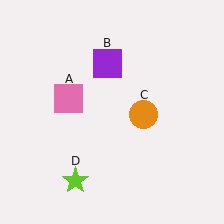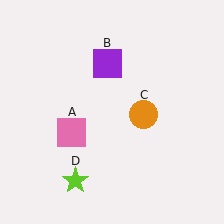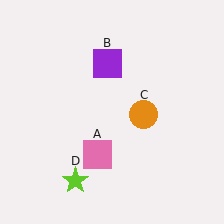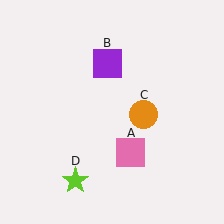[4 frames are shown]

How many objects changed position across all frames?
1 object changed position: pink square (object A).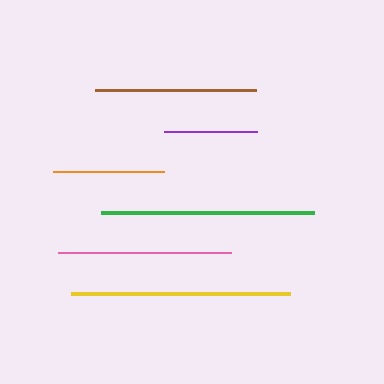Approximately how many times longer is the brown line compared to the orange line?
The brown line is approximately 1.4 times the length of the orange line.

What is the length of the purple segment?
The purple segment is approximately 93 pixels long.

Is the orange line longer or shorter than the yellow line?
The yellow line is longer than the orange line.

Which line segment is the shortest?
The purple line is the shortest at approximately 93 pixels.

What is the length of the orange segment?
The orange segment is approximately 111 pixels long.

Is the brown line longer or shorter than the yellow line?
The yellow line is longer than the brown line.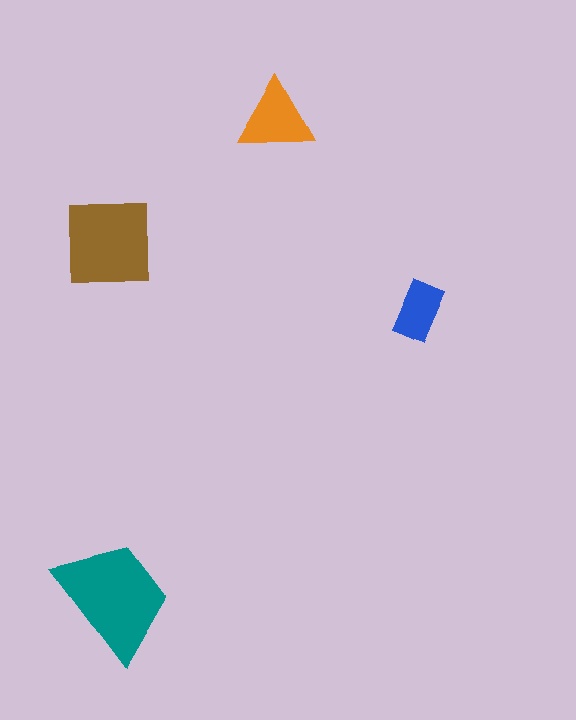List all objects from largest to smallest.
The teal trapezoid, the brown square, the orange triangle, the blue rectangle.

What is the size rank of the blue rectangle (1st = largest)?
4th.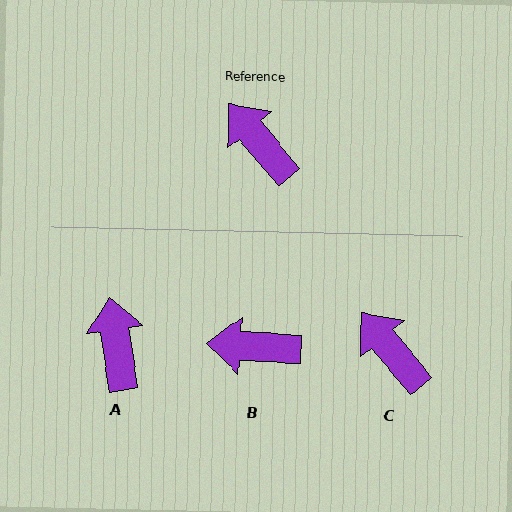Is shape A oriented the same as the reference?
No, it is off by about 31 degrees.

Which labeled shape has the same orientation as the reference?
C.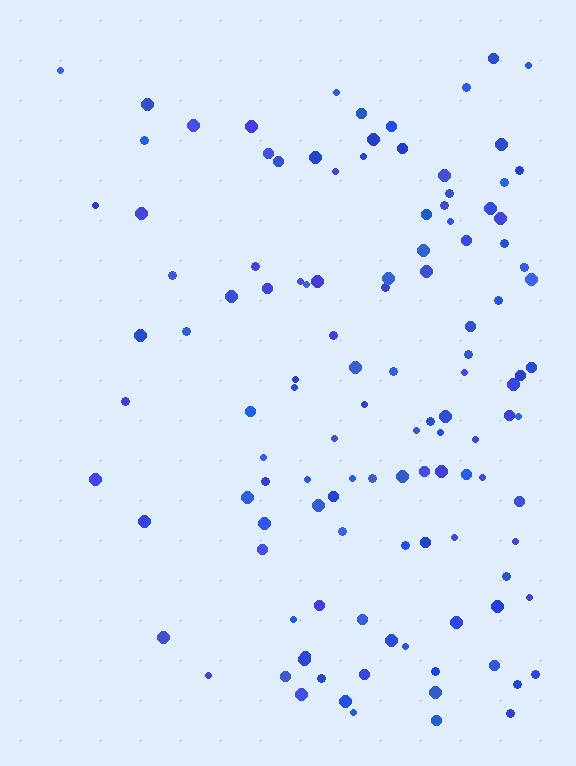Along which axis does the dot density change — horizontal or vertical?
Horizontal.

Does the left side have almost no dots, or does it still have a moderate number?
Still a moderate number, just noticeably fewer than the right.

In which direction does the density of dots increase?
From left to right, with the right side densest.